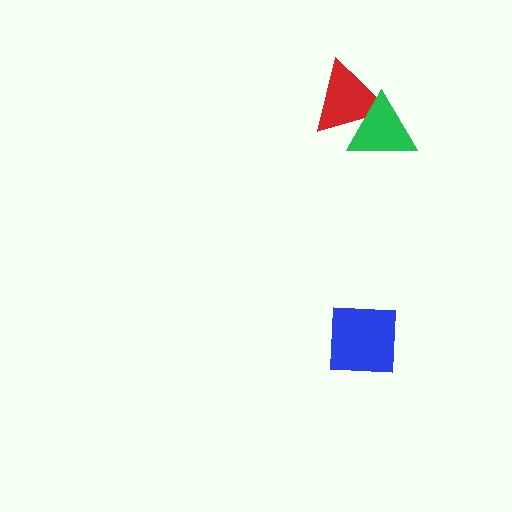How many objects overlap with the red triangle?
1 object overlaps with the red triangle.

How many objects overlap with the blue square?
0 objects overlap with the blue square.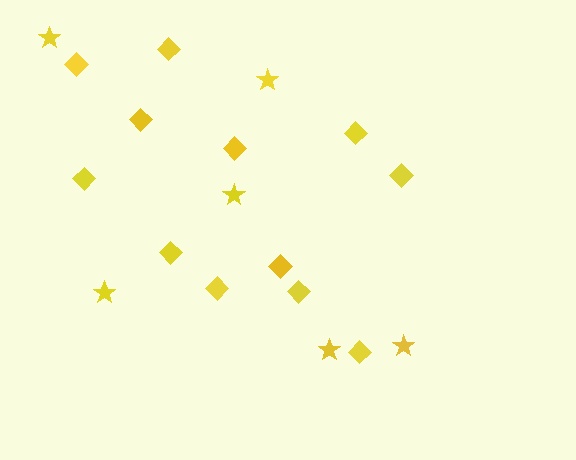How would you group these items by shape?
There are 2 groups: one group of diamonds (12) and one group of stars (6).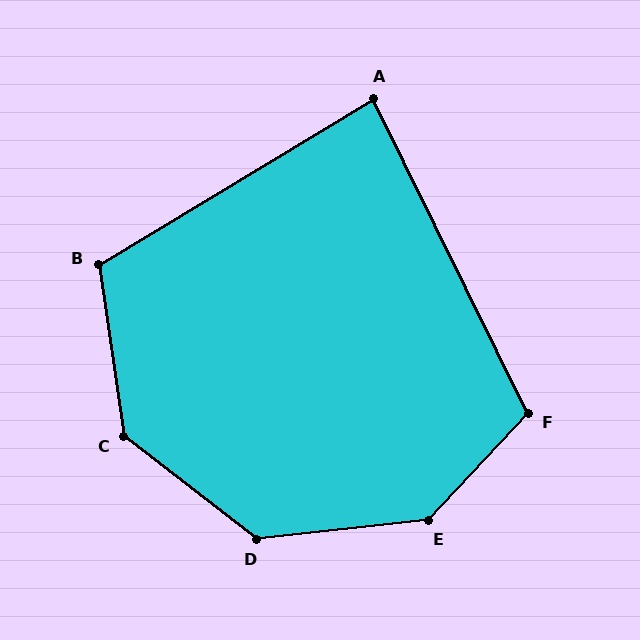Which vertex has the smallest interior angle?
A, at approximately 85 degrees.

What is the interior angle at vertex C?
Approximately 136 degrees (obtuse).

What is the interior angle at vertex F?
Approximately 111 degrees (obtuse).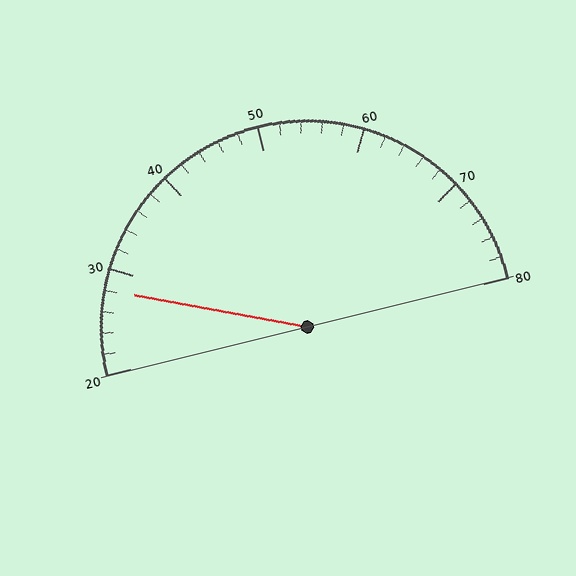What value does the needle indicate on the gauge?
The needle indicates approximately 28.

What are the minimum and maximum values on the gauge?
The gauge ranges from 20 to 80.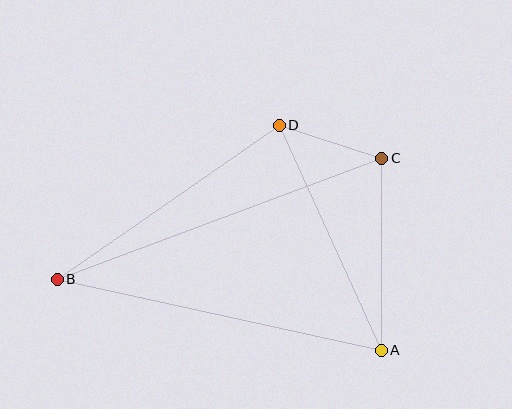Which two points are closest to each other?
Points C and D are closest to each other.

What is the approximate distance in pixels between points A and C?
The distance between A and C is approximately 192 pixels.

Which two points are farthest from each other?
Points B and C are farthest from each other.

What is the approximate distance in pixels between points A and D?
The distance between A and D is approximately 247 pixels.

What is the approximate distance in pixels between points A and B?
The distance between A and B is approximately 331 pixels.